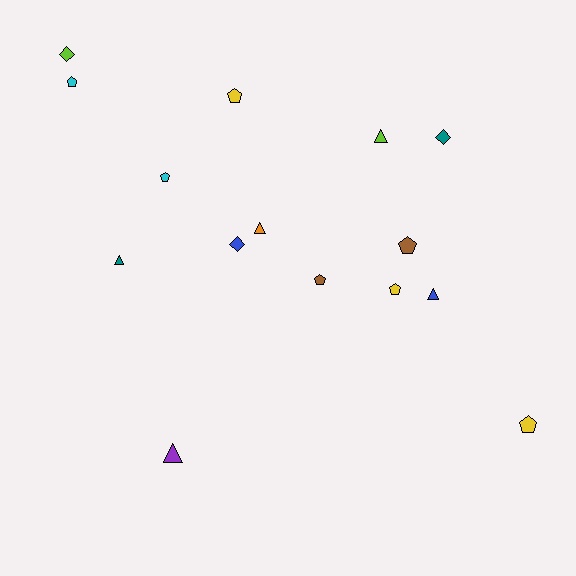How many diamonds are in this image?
There are 3 diamonds.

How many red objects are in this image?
There are no red objects.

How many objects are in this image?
There are 15 objects.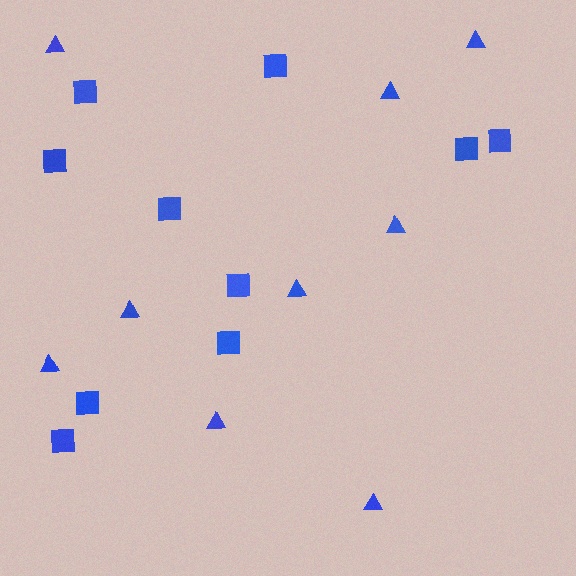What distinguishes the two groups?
There are 2 groups: one group of squares (10) and one group of triangles (9).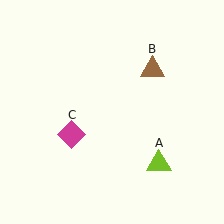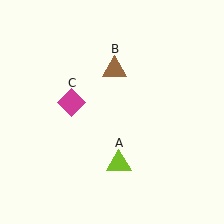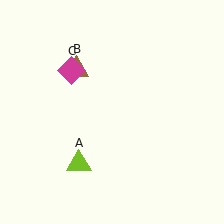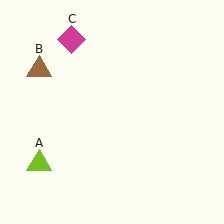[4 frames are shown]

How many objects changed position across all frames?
3 objects changed position: lime triangle (object A), brown triangle (object B), magenta diamond (object C).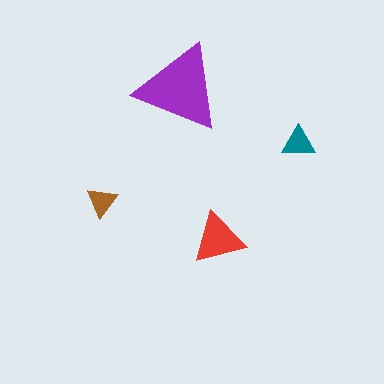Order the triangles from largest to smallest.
the purple one, the red one, the teal one, the brown one.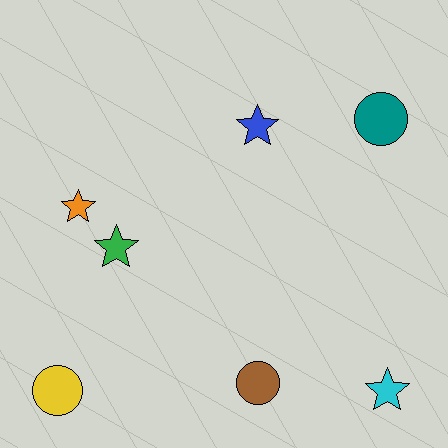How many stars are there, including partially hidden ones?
There are 4 stars.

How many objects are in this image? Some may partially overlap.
There are 7 objects.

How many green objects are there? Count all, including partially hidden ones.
There is 1 green object.